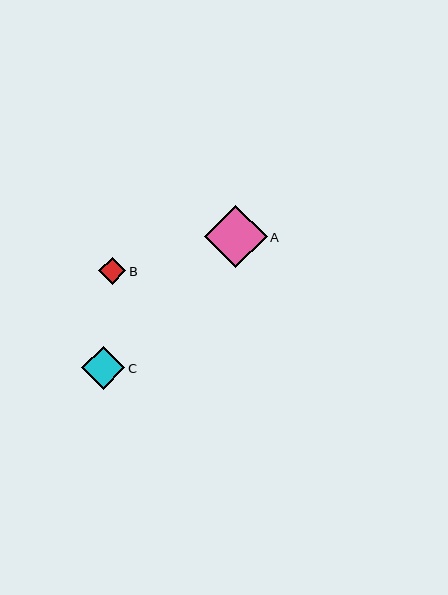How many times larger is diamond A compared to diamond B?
Diamond A is approximately 2.4 times the size of diamond B.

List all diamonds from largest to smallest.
From largest to smallest: A, C, B.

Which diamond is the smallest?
Diamond B is the smallest with a size of approximately 27 pixels.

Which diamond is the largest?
Diamond A is the largest with a size of approximately 63 pixels.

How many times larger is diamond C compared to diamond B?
Diamond C is approximately 1.6 times the size of diamond B.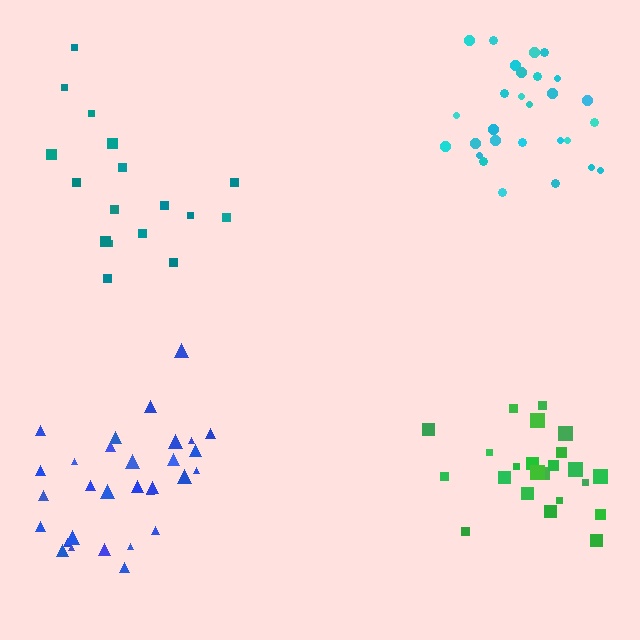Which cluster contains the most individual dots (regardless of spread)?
Blue (30).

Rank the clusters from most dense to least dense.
blue, cyan, green, teal.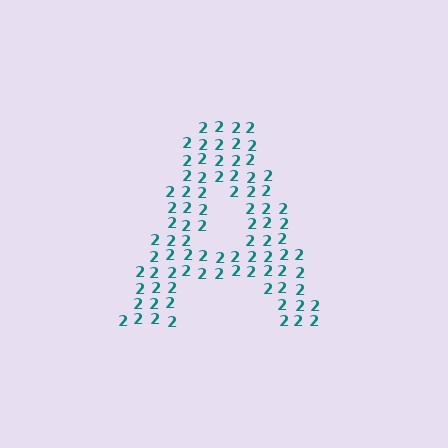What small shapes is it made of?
It is made of small digit 2's.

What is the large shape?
The large shape is the letter A.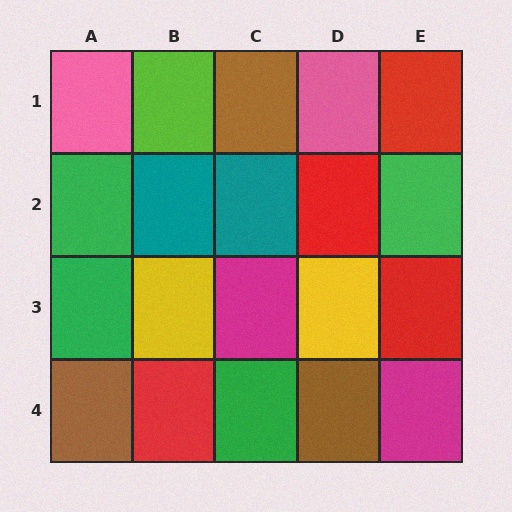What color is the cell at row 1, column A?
Pink.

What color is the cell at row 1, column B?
Lime.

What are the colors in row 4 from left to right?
Brown, red, green, brown, magenta.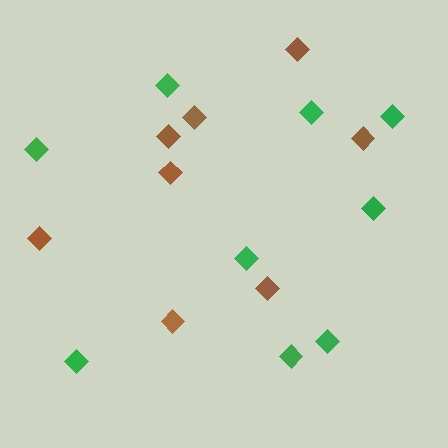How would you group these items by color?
There are 2 groups: one group of green diamonds (9) and one group of brown diamonds (8).